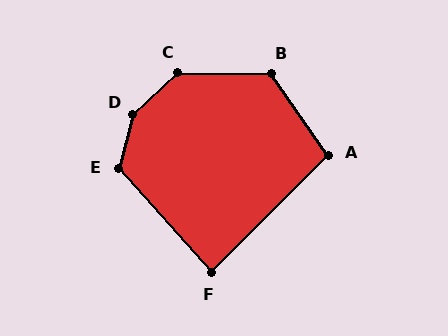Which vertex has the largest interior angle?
D, at approximately 148 degrees.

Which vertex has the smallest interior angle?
F, at approximately 87 degrees.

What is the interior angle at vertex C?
Approximately 137 degrees (obtuse).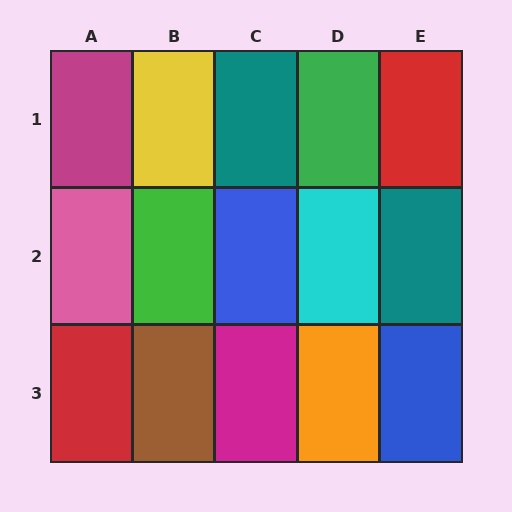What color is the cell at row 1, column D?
Green.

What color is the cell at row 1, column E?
Red.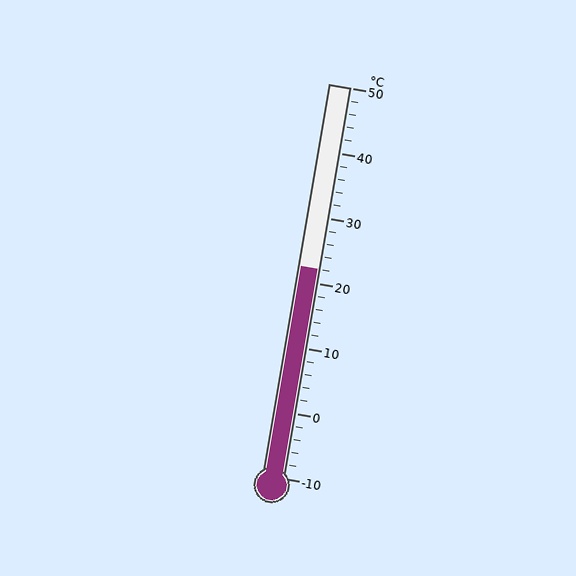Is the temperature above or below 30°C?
The temperature is below 30°C.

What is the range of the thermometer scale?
The thermometer scale ranges from -10°C to 50°C.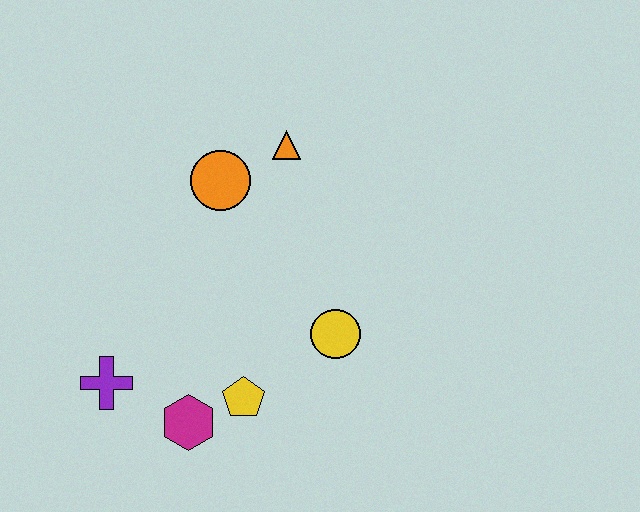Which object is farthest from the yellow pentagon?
The orange triangle is farthest from the yellow pentagon.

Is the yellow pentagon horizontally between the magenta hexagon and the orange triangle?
Yes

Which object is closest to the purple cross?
The magenta hexagon is closest to the purple cross.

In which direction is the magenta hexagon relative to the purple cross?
The magenta hexagon is to the right of the purple cross.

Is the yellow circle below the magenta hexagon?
No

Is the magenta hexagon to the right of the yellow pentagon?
No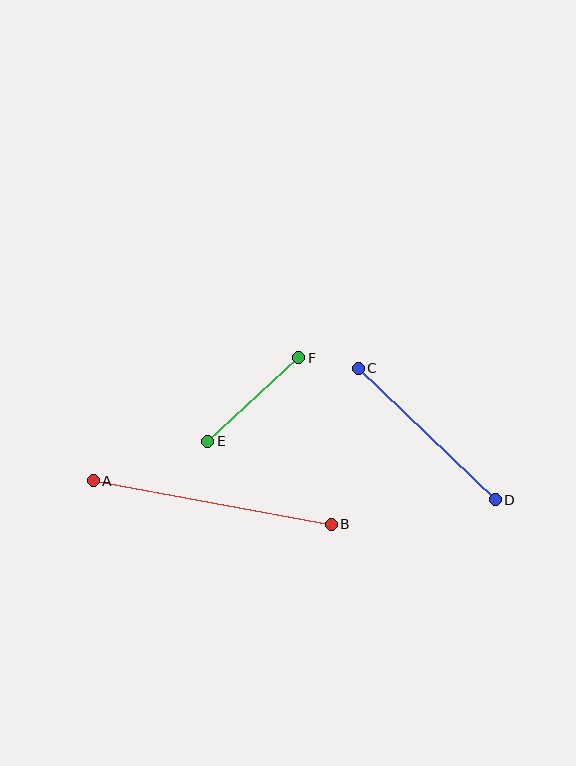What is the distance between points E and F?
The distance is approximately 123 pixels.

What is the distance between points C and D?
The distance is approximately 189 pixels.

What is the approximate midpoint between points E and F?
The midpoint is at approximately (253, 400) pixels.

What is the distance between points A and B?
The distance is approximately 242 pixels.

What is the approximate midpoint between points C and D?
The midpoint is at approximately (427, 434) pixels.